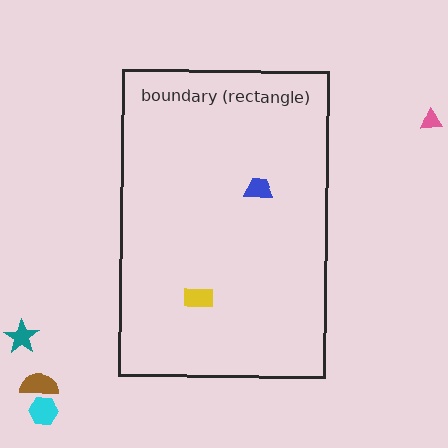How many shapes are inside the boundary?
2 inside, 4 outside.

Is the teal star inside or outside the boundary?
Outside.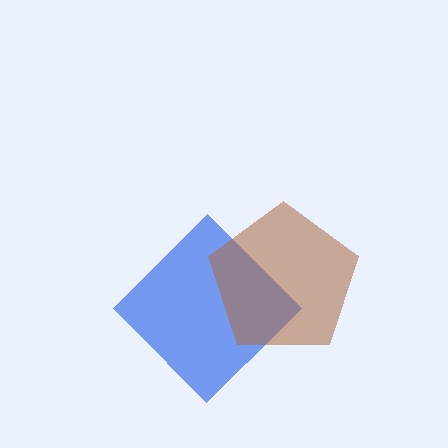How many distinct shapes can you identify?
There are 2 distinct shapes: a blue diamond, a brown pentagon.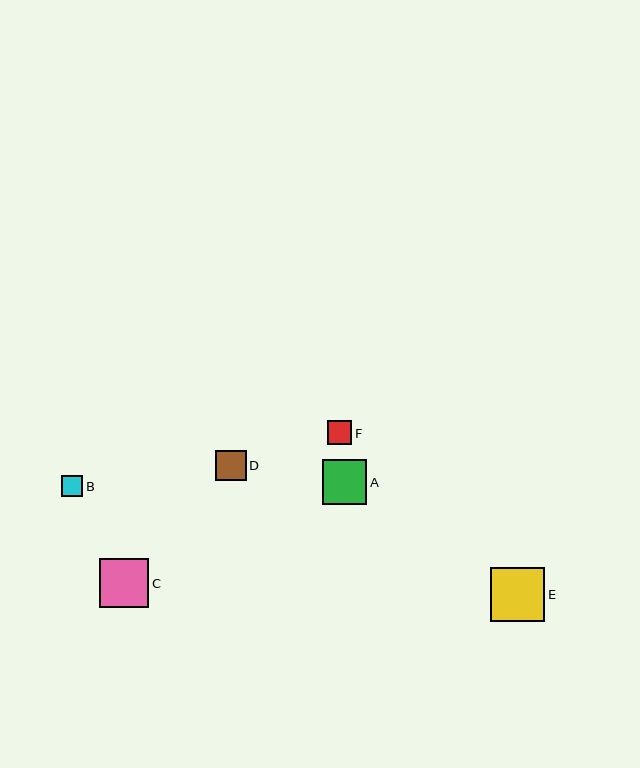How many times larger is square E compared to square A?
Square E is approximately 1.2 times the size of square A.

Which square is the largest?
Square E is the largest with a size of approximately 54 pixels.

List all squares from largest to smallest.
From largest to smallest: E, C, A, D, F, B.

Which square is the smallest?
Square B is the smallest with a size of approximately 21 pixels.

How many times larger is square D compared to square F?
Square D is approximately 1.3 times the size of square F.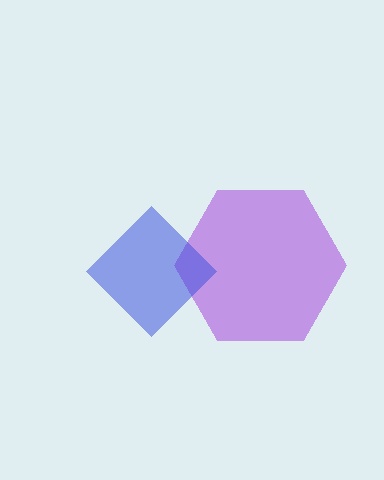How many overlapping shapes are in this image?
There are 2 overlapping shapes in the image.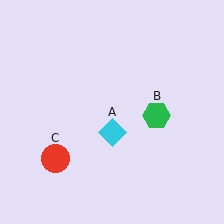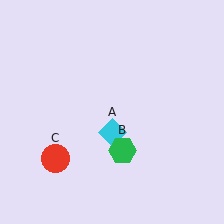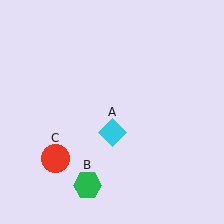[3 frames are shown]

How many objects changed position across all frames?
1 object changed position: green hexagon (object B).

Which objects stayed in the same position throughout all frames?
Cyan diamond (object A) and red circle (object C) remained stationary.